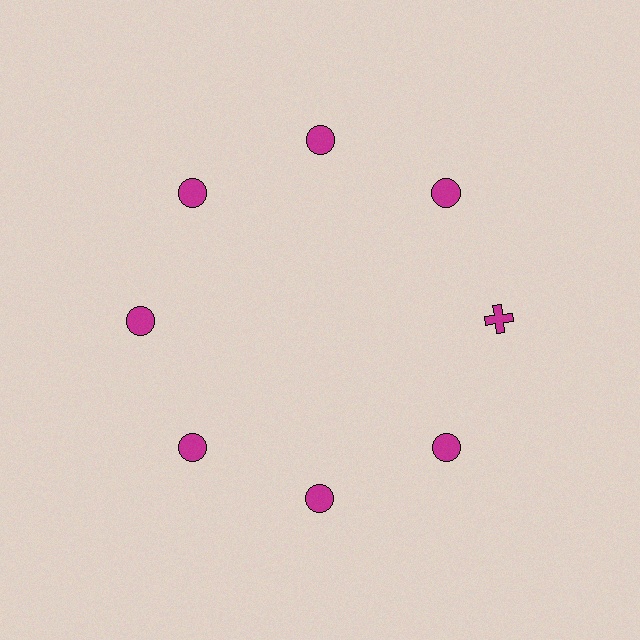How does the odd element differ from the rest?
It has a different shape: cross instead of circle.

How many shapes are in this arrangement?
There are 8 shapes arranged in a ring pattern.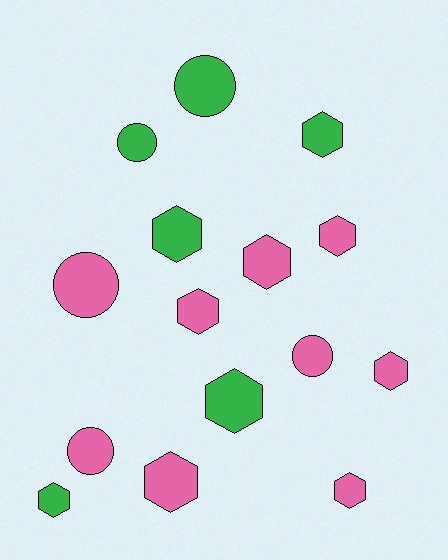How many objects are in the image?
There are 15 objects.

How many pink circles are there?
There are 3 pink circles.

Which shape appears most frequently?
Hexagon, with 10 objects.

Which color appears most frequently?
Pink, with 9 objects.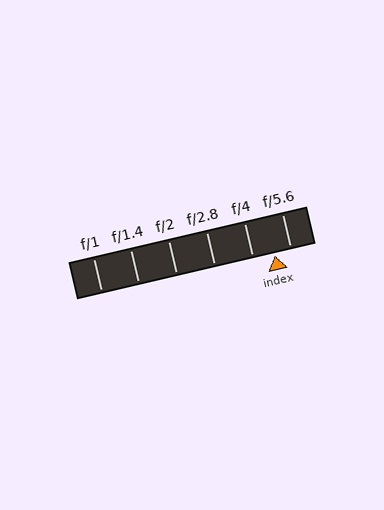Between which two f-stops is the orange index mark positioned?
The index mark is between f/4 and f/5.6.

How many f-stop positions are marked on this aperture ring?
There are 6 f-stop positions marked.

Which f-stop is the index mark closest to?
The index mark is closest to f/5.6.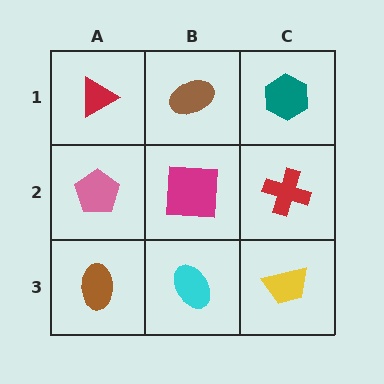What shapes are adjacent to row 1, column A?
A pink pentagon (row 2, column A), a brown ellipse (row 1, column B).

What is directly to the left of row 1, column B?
A red triangle.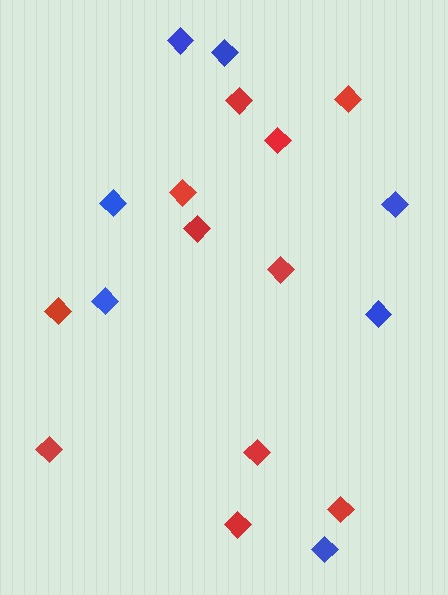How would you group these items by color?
There are 2 groups: one group of red diamonds (11) and one group of blue diamonds (7).